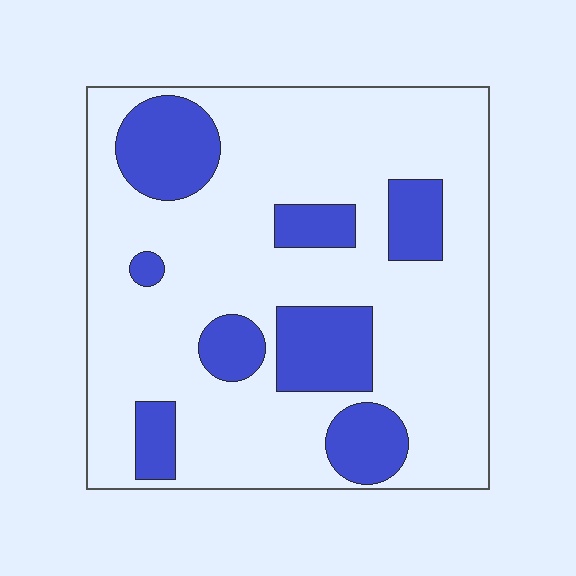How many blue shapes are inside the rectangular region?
8.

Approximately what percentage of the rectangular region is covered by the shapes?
Approximately 25%.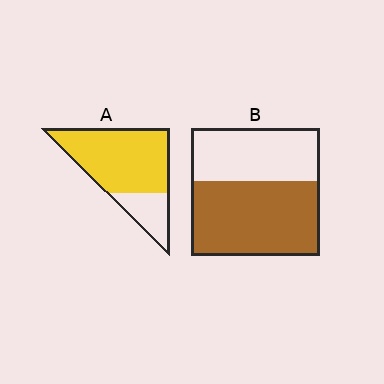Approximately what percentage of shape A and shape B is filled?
A is approximately 75% and B is approximately 60%.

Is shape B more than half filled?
Yes.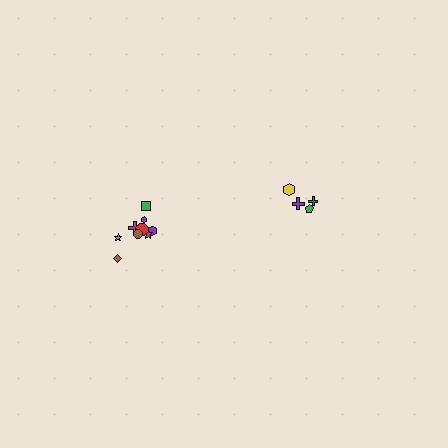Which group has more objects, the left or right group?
The left group.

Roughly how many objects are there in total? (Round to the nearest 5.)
Roughly 15 objects in total.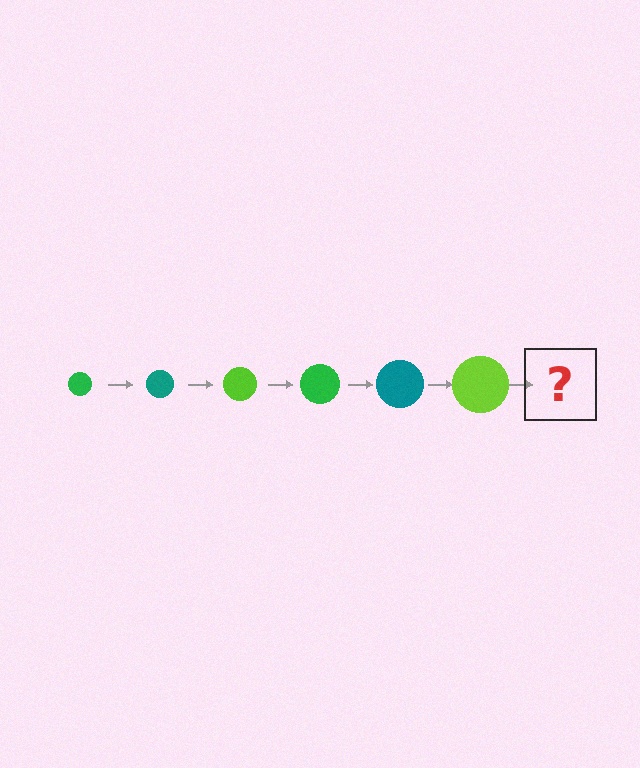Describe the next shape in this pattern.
It should be a green circle, larger than the previous one.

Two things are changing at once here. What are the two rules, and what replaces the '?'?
The two rules are that the circle grows larger each step and the color cycles through green, teal, and lime. The '?' should be a green circle, larger than the previous one.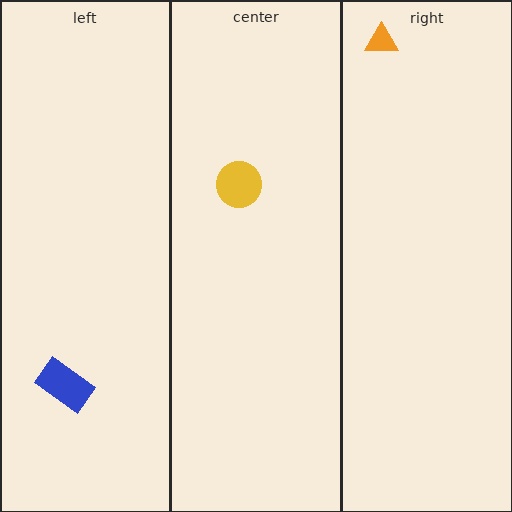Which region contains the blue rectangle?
The left region.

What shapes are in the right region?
The orange triangle.